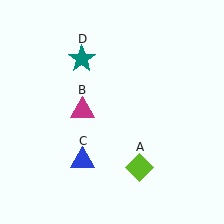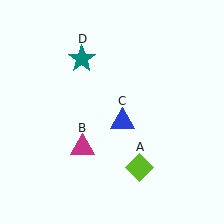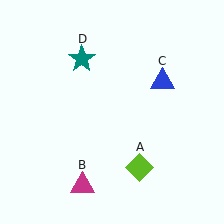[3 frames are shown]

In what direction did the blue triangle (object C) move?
The blue triangle (object C) moved up and to the right.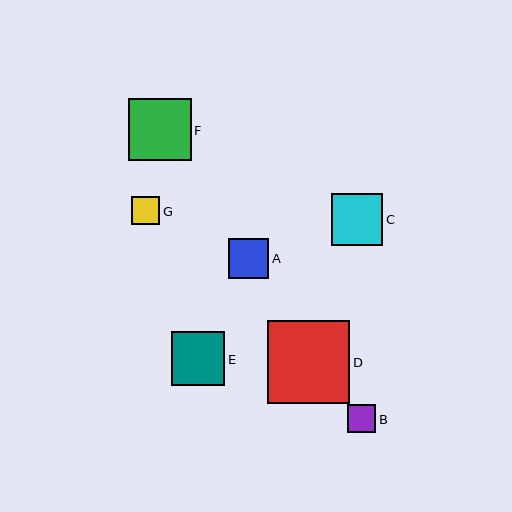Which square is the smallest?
Square B is the smallest with a size of approximately 28 pixels.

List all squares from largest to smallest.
From largest to smallest: D, F, E, C, A, G, B.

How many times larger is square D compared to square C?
Square D is approximately 1.6 times the size of square C.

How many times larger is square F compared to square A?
Square F is approximately 1.5 times the size of square A.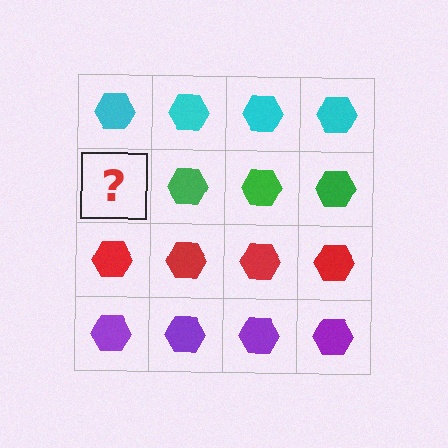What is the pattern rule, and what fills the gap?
The rule is that each row has a consistent color. The gap should be filled with a green hexagon.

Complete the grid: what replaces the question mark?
The question mark should be replaced with a green hexagon.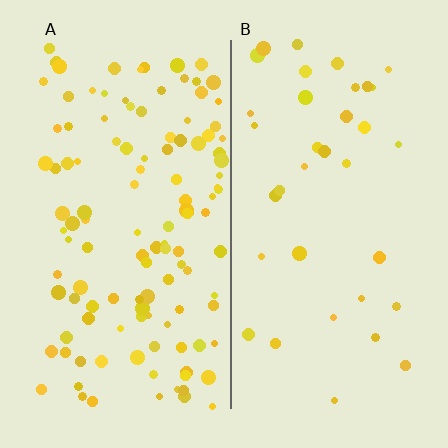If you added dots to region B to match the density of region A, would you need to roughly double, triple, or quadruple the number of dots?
Approximately triple.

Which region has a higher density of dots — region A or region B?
A (the left).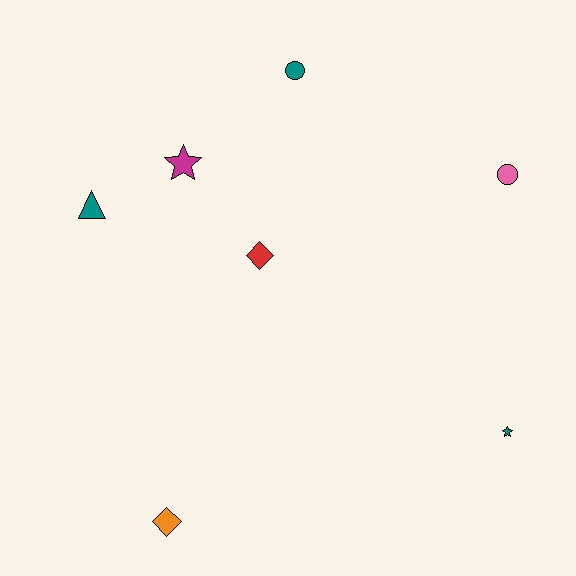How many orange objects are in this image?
There is 1 orange object.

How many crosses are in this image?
There are no crosses.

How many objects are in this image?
There are 7 objects.